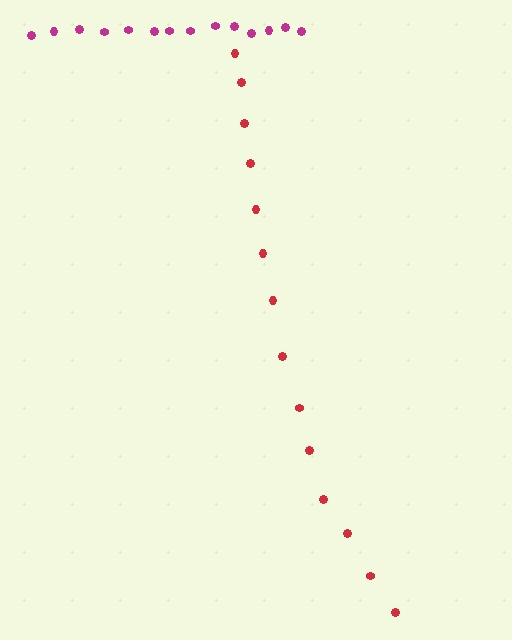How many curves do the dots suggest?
There are 2 distinct paths.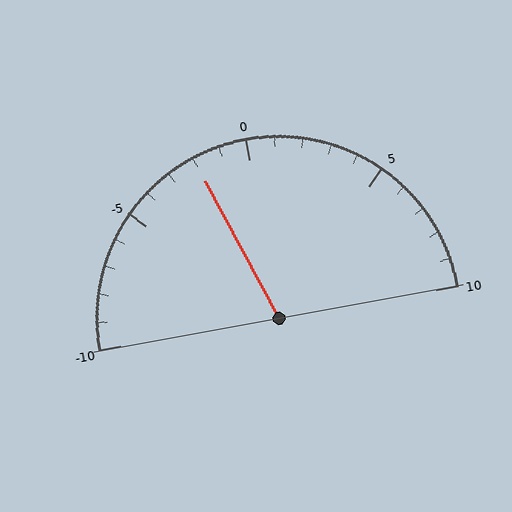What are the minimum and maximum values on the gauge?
The gauge ranges from -10 to 10.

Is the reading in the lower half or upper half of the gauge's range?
The reading is in the lower half of the range (-10 to 10).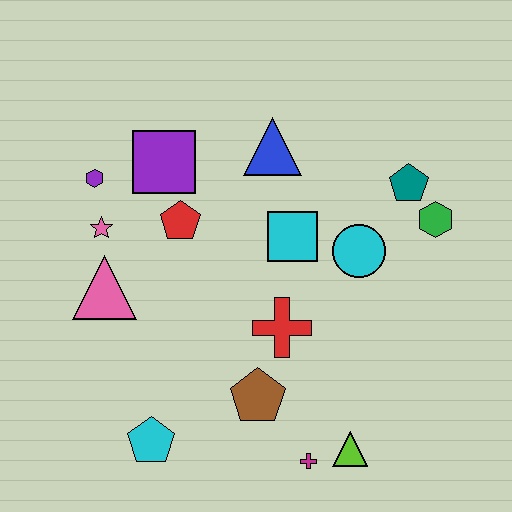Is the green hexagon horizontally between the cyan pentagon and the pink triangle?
No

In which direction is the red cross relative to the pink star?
The red cross is to the right of the pink star.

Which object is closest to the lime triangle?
The magenta cross is closest to the lime triangle.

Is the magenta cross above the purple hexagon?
No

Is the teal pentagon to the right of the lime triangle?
Yes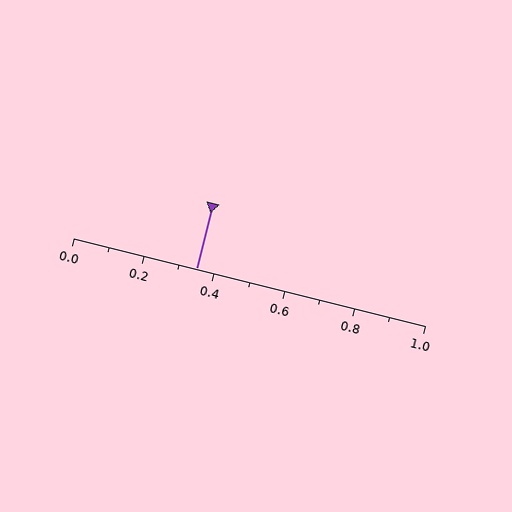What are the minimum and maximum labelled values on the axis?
The axis runs from 0.0 to 1.0.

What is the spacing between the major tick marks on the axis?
The major ticks are spaced 0.2 apart.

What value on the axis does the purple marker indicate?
The marker indicates approximately 0.35.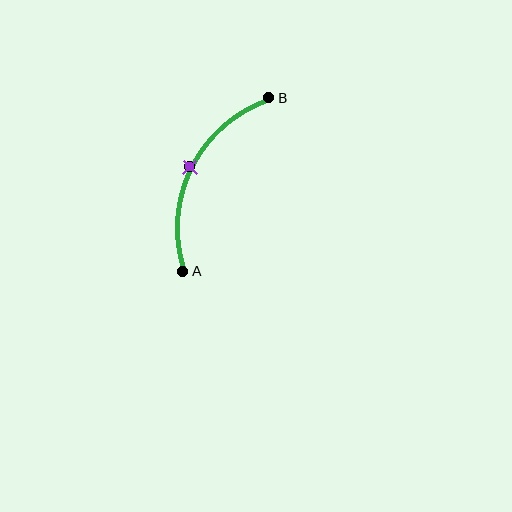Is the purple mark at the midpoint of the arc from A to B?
Yes. The purple mark lies on the arc at equal arc-length from both A and B — it is the arc midpoint.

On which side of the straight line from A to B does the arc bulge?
The arc bulges to the left of the straight line connecting A and B.